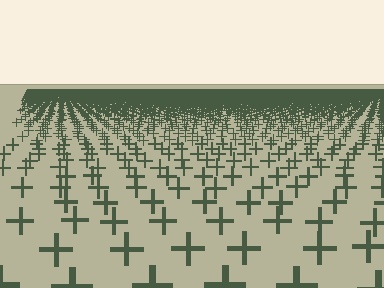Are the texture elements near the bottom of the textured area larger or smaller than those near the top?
Larger. Near the bottom, elements are closer to the viewer and appear at a bigger on-screen size.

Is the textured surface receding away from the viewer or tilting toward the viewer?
The surface is receding away from the viewer. Texture elements get smaller and denser toward the top.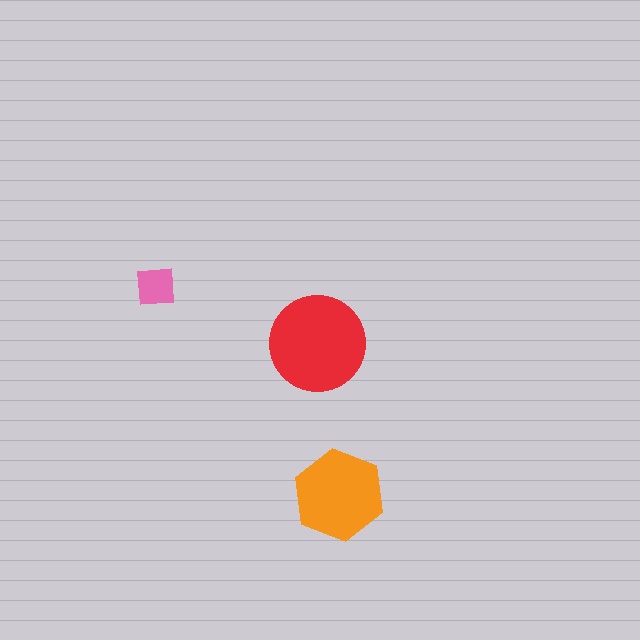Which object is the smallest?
The pink square.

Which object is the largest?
The red circle.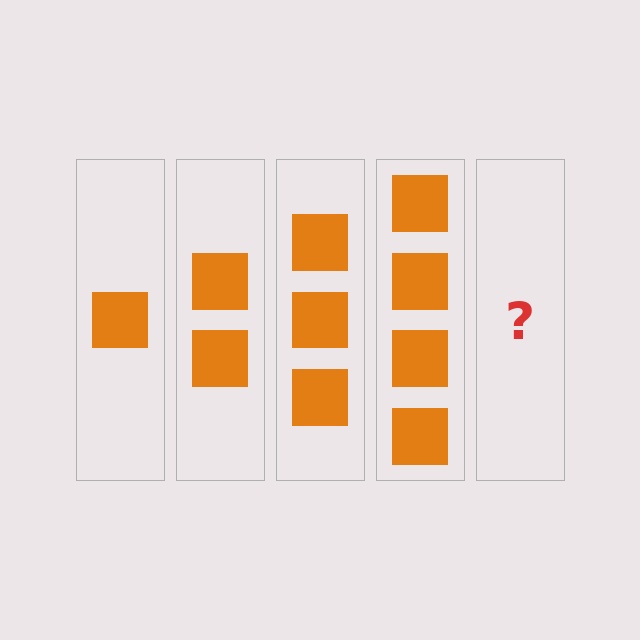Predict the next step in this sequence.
The next step is 5 squares.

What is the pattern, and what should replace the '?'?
The pattern is that each step adds one more square. The '?' should be 5 squares.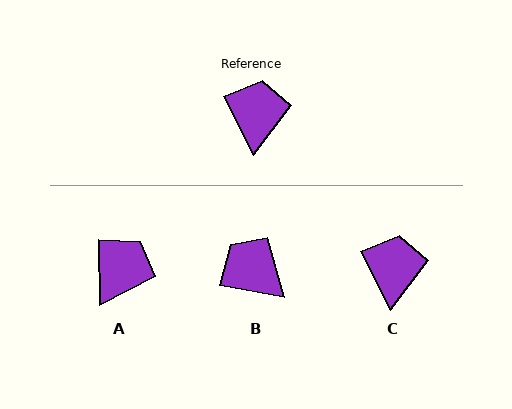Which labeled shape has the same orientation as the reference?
C.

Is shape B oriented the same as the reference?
No, it is off by about 53 degrees.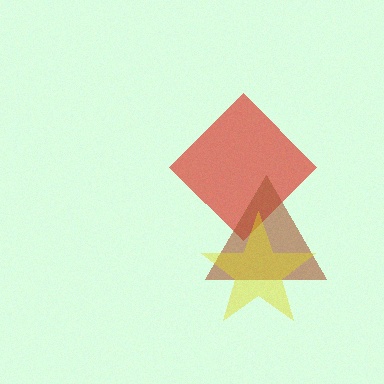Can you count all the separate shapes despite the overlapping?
Yes, there are 3 separate shapes.